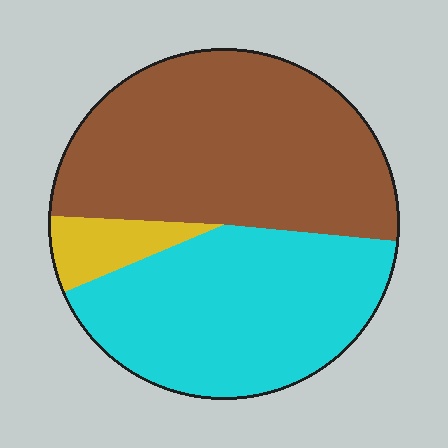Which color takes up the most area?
Brown, at roughly 50%.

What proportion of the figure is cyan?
Cyan takes up about two fifths (2/5) of the figure.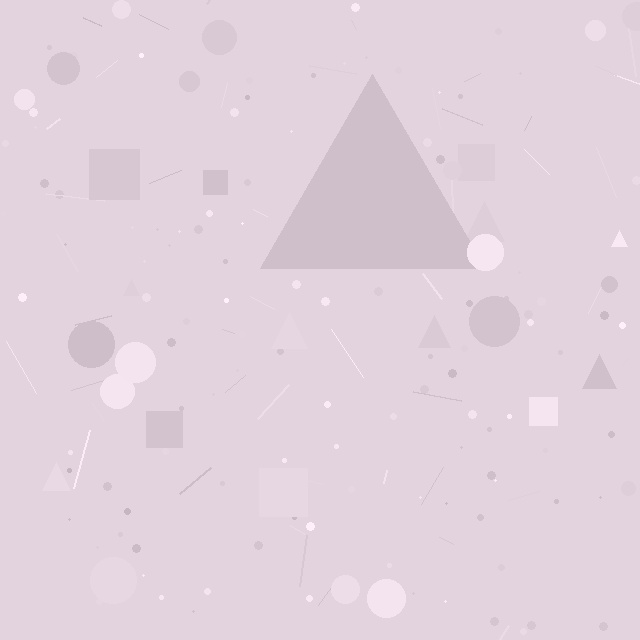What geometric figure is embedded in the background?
A triangle is embedded in the background.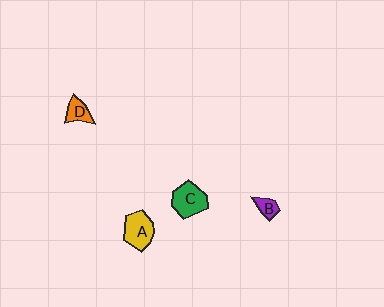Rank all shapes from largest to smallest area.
From largest to smallest: C (green), A (yellow), D (orange), B (purple).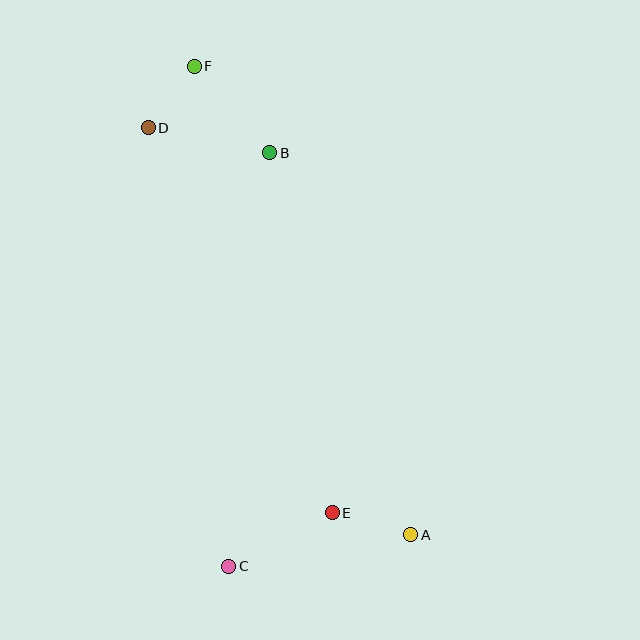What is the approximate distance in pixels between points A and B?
The distance between A and B is approximately 408 pixels.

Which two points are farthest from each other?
Points A and F are farthest from each other.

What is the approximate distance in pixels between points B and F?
The distance between B and F is approximately 115 pixels.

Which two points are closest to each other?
Points D and F are closest to each other.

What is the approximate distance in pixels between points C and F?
The distance between C and F is approximately 501 pixels.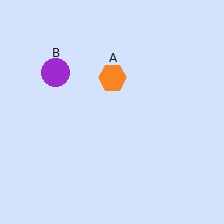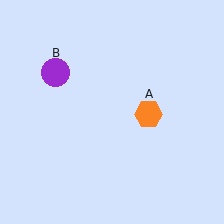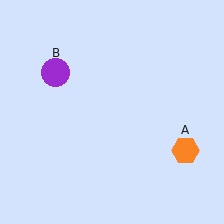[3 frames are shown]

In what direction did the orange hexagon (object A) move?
The orange hexagon (object A) moved down and to the right.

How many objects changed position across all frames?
1 object changed position: orange hexagon (object A).